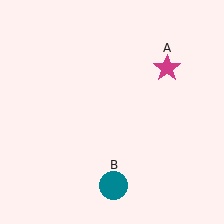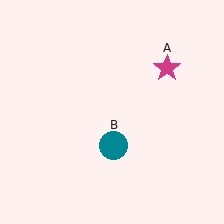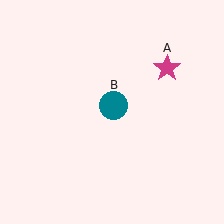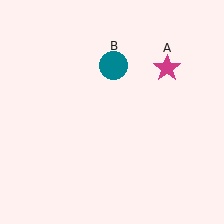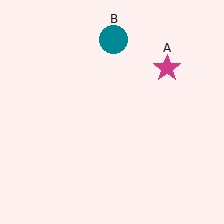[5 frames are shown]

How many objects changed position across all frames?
1 object changed position: teal circle (object B).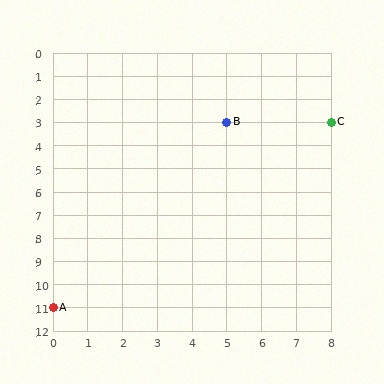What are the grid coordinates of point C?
Point C is at grid coordinates (8, 3).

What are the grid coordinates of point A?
Point A is at grid coordinates (0, 11).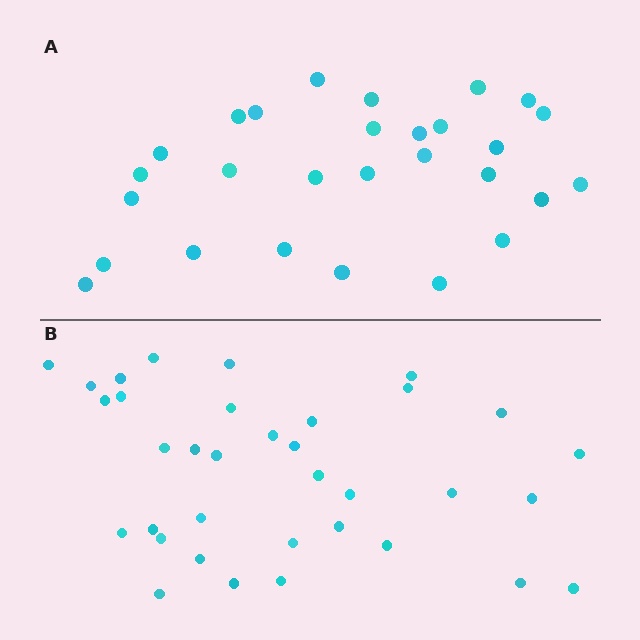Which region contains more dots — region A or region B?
Region B (the bottom region) has more dots.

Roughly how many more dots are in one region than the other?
Region B has roughly 8 or so more dots than region A.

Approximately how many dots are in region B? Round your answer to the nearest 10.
About 40 dots. (The exact count is 35, which rounds to 40.)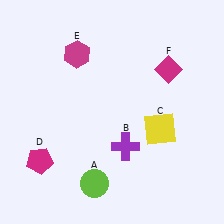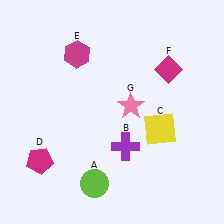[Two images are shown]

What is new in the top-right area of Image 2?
A pink star (G) was added in the top-right area of Image 2.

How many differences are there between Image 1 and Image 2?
There is 1 difference between the two images.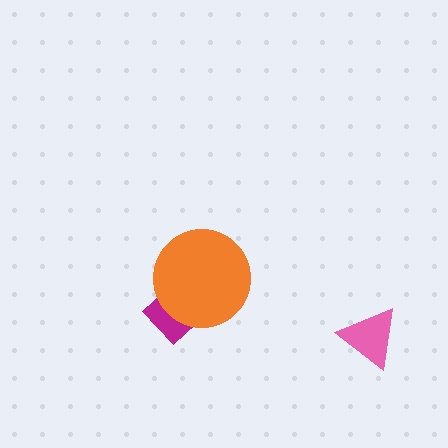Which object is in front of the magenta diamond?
The orange circle is in front of the magenta diamond.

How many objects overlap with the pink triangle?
0 objects overlap with the pink triangle.